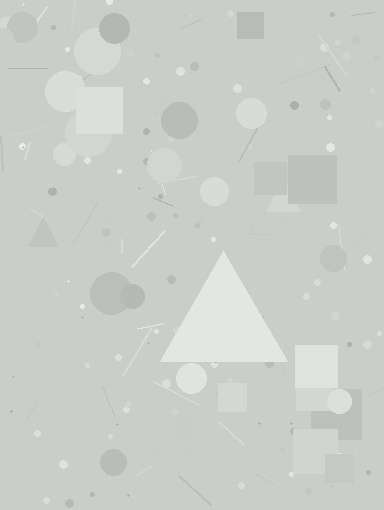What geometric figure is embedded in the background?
A triangle is embedded in the background.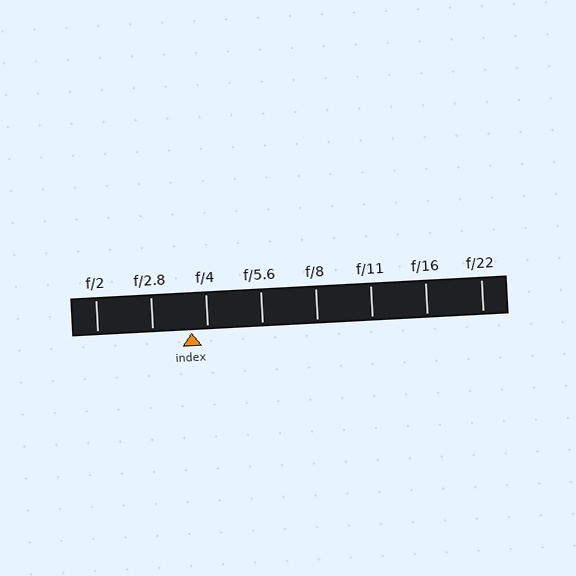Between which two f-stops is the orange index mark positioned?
The index mark is between f/2.8 and f/4.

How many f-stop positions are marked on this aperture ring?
There are 8 f-stop positions marked.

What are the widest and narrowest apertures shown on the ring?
The widest aperture shown is f/2 and the narrowest is f/22.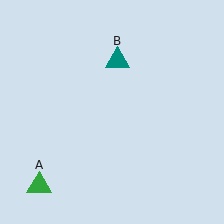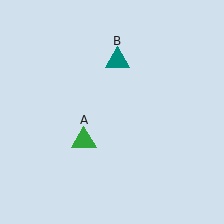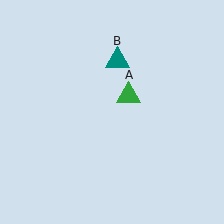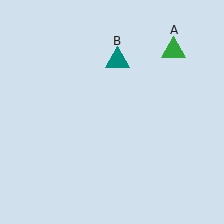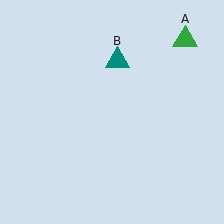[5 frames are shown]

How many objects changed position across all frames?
1 object changed position: green triangle (object A).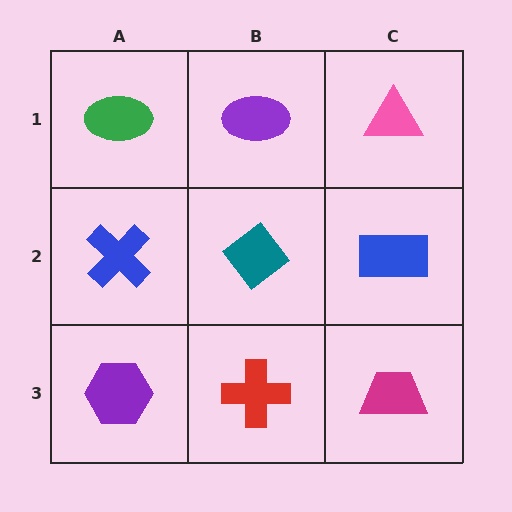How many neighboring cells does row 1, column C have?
2.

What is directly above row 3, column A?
A blue cross.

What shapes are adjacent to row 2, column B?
A purple ellipse (row 1, column B), a red cross (row 3, column B), a blue cross (row 2, column A), a blue rectangle (row 2, column C).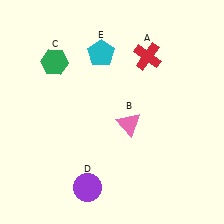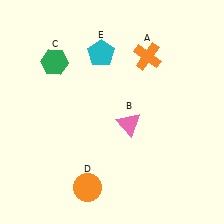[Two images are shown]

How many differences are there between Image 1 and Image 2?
There are 2 differences between the two images.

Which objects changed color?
A changed from red to orange. D changed from purple to orange.